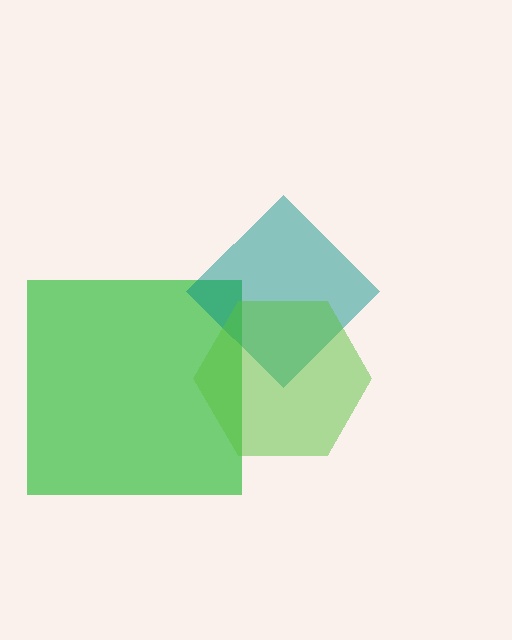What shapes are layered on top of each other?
The layered shapes are: a green square, a teal diamond, a lime hexagon.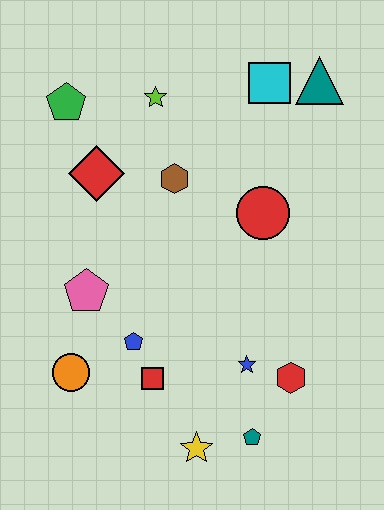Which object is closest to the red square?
The blue pentagon is closest to the red square.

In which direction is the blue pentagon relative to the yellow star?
The blue pentagon is above the yellow star.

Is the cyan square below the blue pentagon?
No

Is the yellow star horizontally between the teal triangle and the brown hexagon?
Yes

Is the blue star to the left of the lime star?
No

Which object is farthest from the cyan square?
The yellow star is farthest from the cyan square.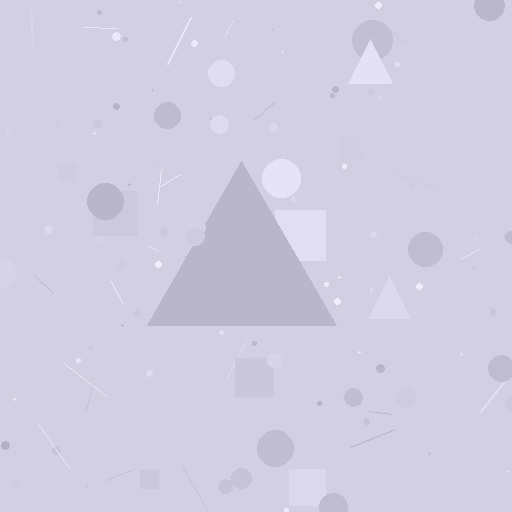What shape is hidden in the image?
A triangle is hidden in the image.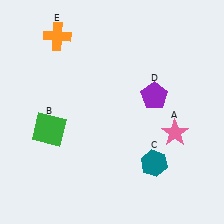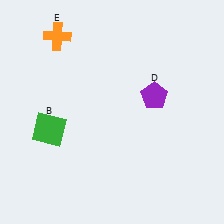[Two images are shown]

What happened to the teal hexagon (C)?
The teal hexagon (C) was removed in Image 2. It was in the bottom-right area of Image 1.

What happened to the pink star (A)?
The pink star (A) was removed in Image 2. It was in the bottom-right area of Image 1.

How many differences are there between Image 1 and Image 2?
There are 2 differences between the two images.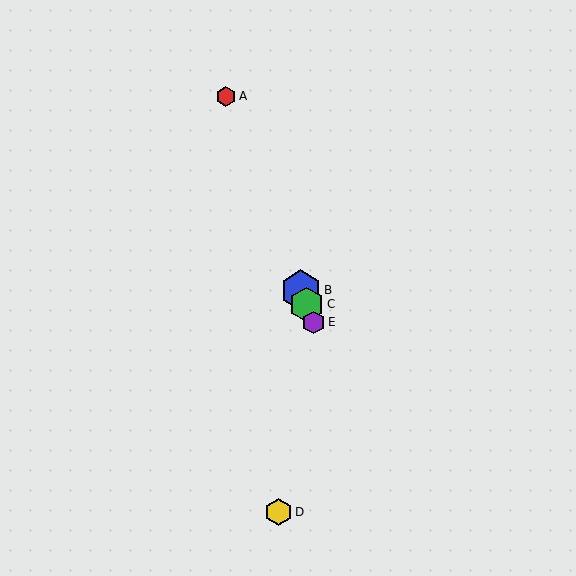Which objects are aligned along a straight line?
Objects A, B, C, E are aligned along a straight line.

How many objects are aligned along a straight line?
4 objects (A, B, C, E) are aligned along a straight line.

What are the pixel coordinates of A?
Object A is at (226, 96).